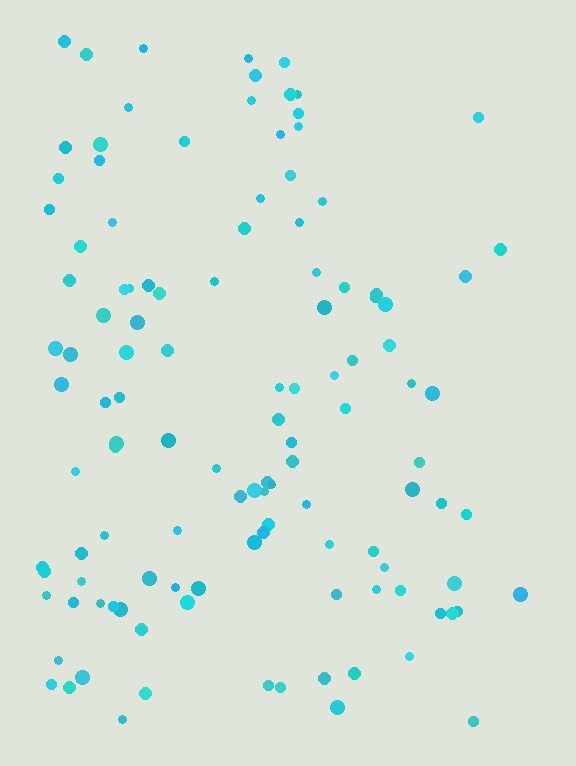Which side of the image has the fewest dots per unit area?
The right.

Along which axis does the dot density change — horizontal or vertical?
Horizontal.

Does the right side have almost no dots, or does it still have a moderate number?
Still a moderate number, just noticeably fewer than the left.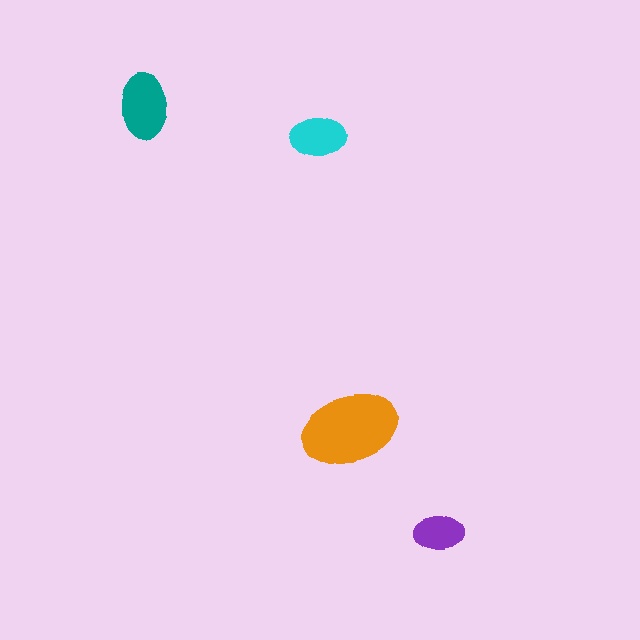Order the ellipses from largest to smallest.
the orange one, the teal one, the cyan one, the purple one.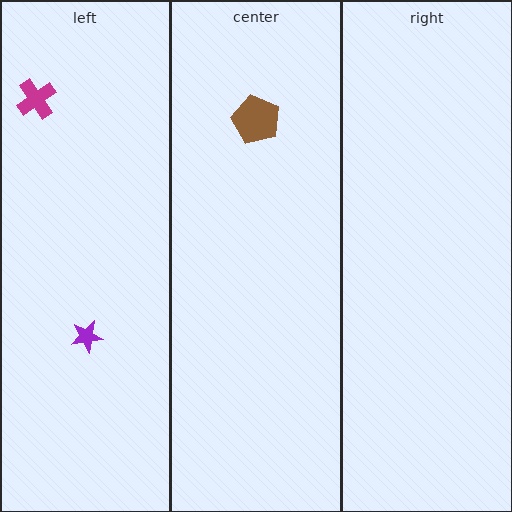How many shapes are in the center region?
1.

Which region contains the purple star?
The left region.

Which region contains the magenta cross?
The left region.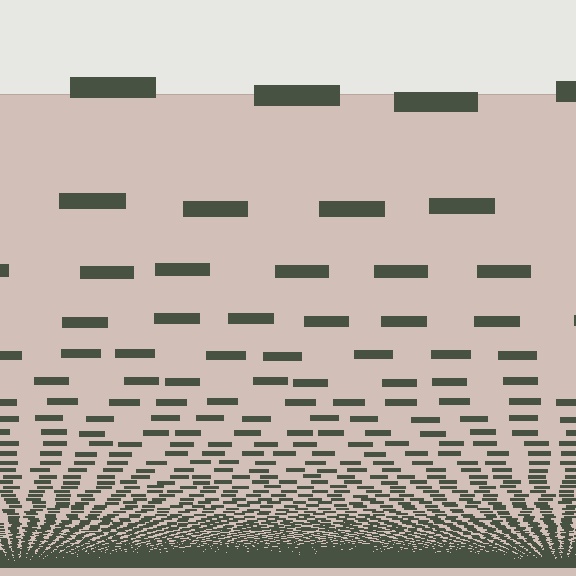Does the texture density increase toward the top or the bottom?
Density increases toward the bottom.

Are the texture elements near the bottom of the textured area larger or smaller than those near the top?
Smaller. The gradient is inverted — elements near the bottom are smaller and denser.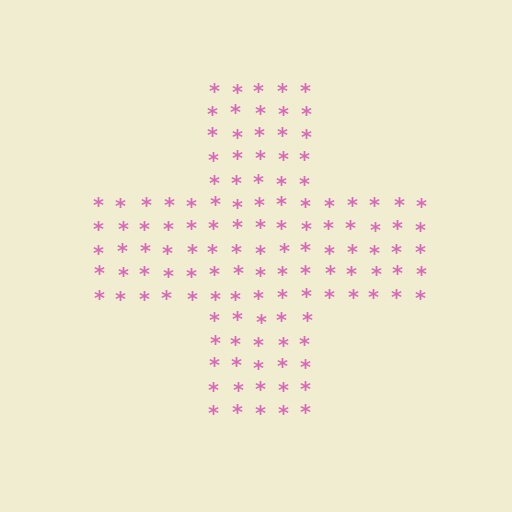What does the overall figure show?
The overall figure shows a cross.